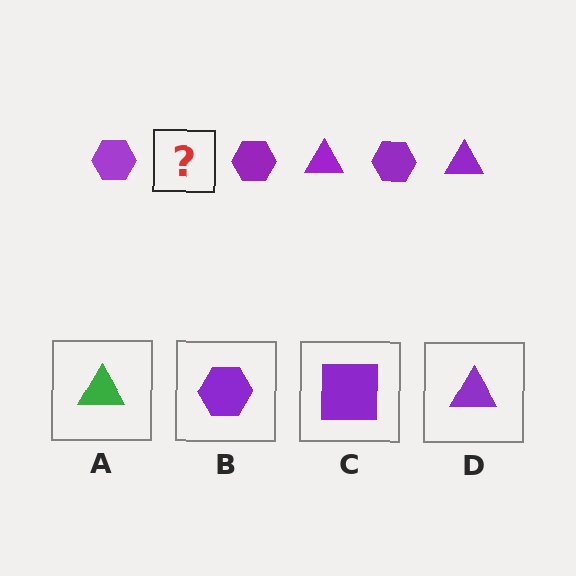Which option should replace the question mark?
Option D.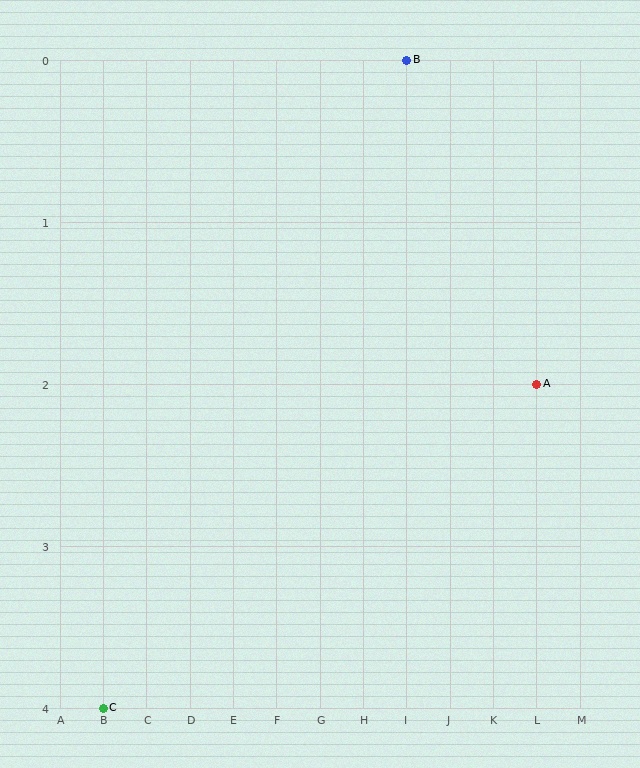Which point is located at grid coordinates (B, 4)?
Point C is at (B, 4).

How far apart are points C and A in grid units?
Points C and A are 10 columns and 2 rows apart (about 10.2 grid units diagonally).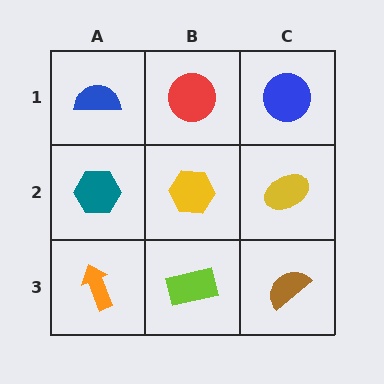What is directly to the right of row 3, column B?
A brown semicircle.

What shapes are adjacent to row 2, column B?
A red circle (row 1, column B), a lime rectangle (row 3, column B), a teal hexagon (row 2, column A), a yellow ellipse (row 2, column C).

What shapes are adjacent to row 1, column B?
A yellow hexagon (row 2, column B), a blue semicircle (row 1, column A), a blue circle (row 1, column C).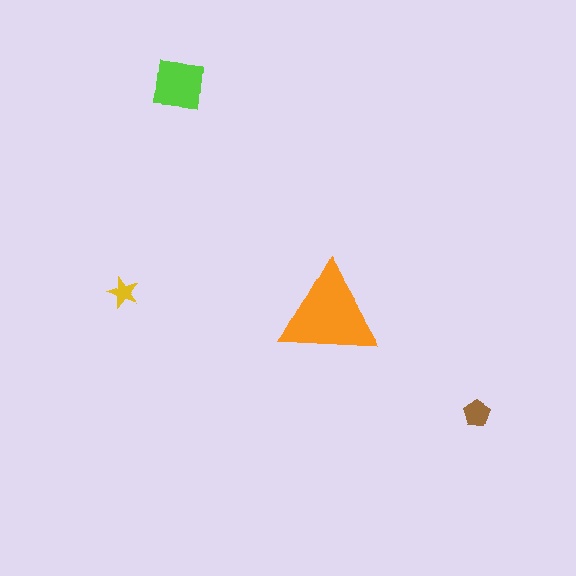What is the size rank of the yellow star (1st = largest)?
4th.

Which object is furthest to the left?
The yellow star is leftmost.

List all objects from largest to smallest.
The orange triangle, the lime square, the brown pentagon, the yellow star.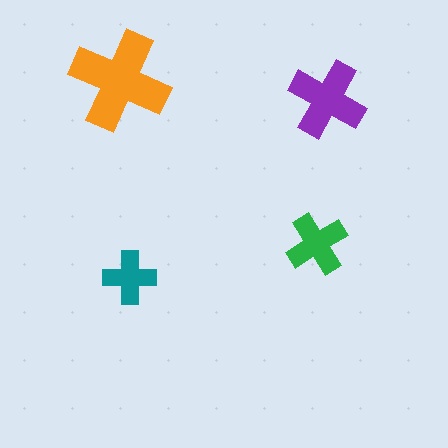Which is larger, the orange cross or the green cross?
The orange one.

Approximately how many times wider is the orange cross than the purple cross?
About 1.5 times wider.